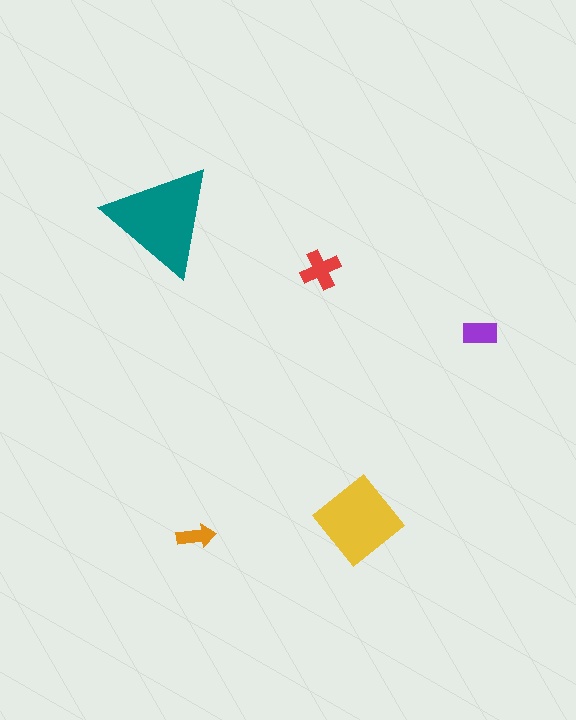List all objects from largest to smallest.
The teal triangle, the yellow diamond, the red cross, the purple rectangle, the orange arrow.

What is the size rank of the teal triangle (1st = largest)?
1st.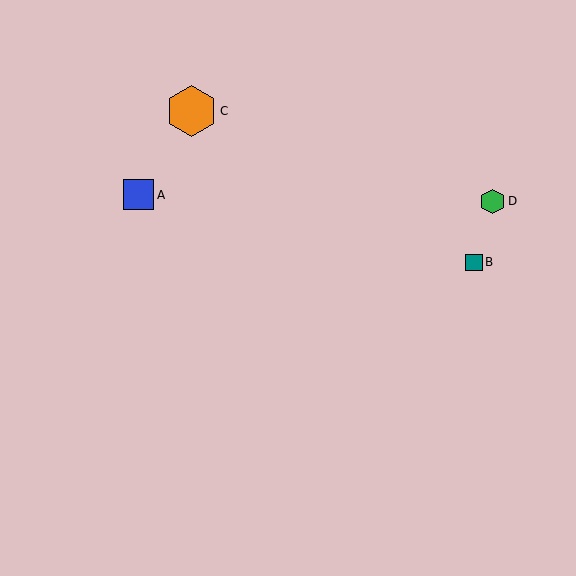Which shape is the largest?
The orange hexagon (labeled C) is the largest.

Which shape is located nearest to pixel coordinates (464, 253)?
The teal square (labeled B) at (474, 262) is nearest to that location.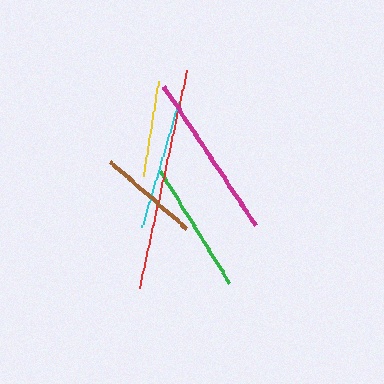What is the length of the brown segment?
The brown segment is approximately 101 pixels long.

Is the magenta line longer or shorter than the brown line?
The magenta line is longer than the brown line.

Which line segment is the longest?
The red line is the longest at approximately 223 pixels.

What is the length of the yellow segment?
The yellow segment is approximately 95 pixels long.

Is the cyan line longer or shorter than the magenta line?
The magenta line is longer than the cyan line.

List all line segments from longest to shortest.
From longest to shortest: red, magenta, green, cyan, brown, yellow.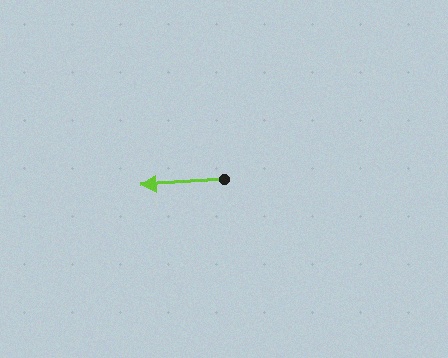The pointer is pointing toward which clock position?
Roughly 9 o'clock.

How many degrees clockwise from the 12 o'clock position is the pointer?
Approximately 266 degrees.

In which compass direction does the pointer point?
West.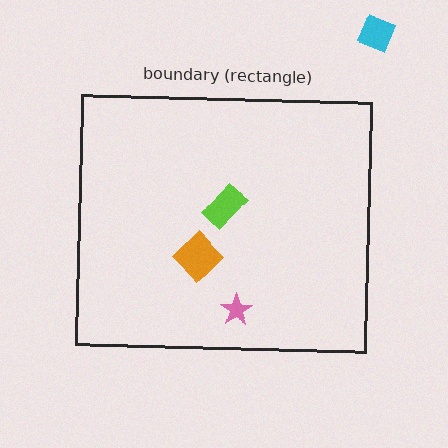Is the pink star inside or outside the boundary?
Inside.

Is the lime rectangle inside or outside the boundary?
Inside.